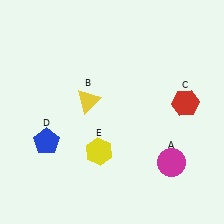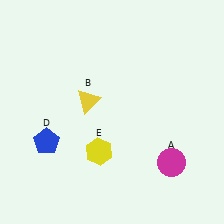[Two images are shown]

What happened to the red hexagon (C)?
The red hexagon (C) was removed in Image 2. It was in the top-right area of Image 1.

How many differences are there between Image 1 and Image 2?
There is 1 difference between the two images.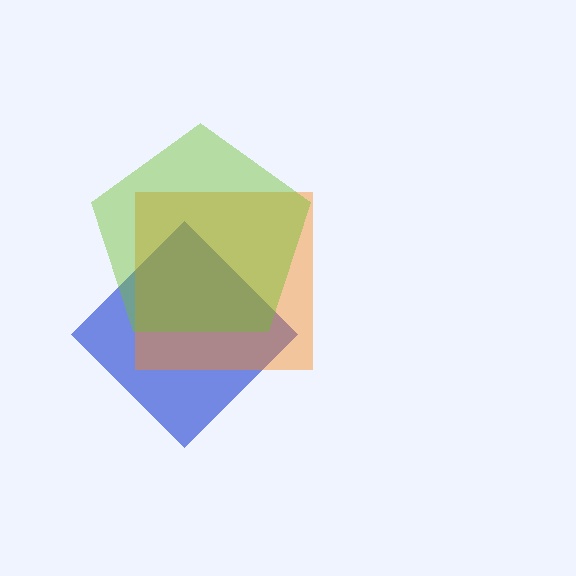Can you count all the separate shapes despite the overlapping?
Yes, there are 3 separate shapes.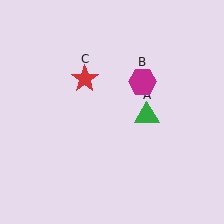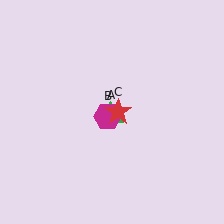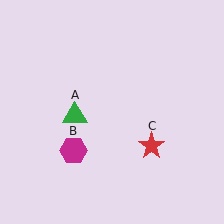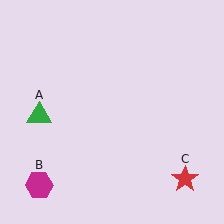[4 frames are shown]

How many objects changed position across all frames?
3 objects changed position: green triangle (object A), magenta hexagon (object B), red star (object C).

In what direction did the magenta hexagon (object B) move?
The magenta hexagon (object B) moved down and to the left.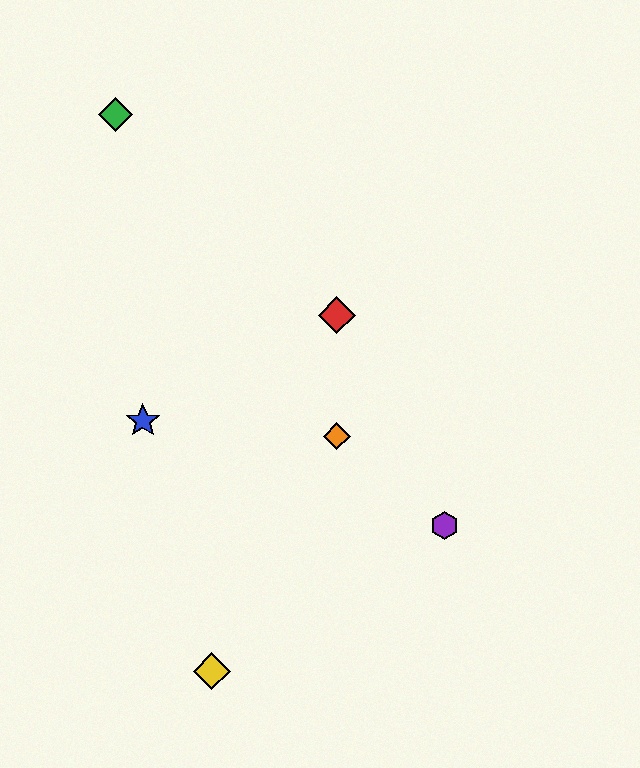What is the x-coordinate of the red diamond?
The red diamond is at x≈337.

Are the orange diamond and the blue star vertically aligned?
No, the orange diamond is at x≈337 and the blue star is at x≈143.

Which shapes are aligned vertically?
The red diamond, the orange diamond are aligned vertically.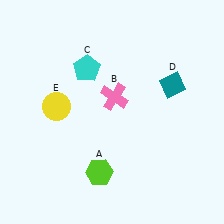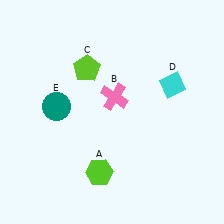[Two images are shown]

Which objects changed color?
C changed from cyan to lime. D changed from teal to cyan. E changed from yellow to teal.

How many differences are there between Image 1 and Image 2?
There are 3 differences between the two images.